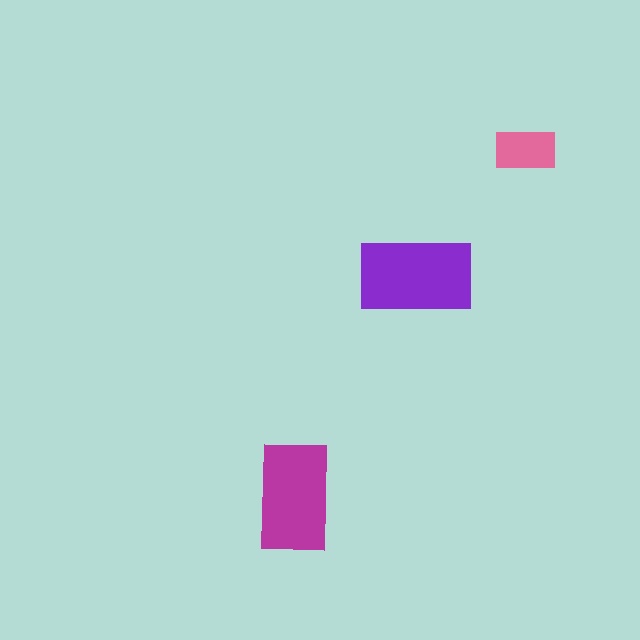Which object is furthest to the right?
The pink rectangle is rightmost.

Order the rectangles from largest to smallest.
the purple one, the magenta one, the pink one.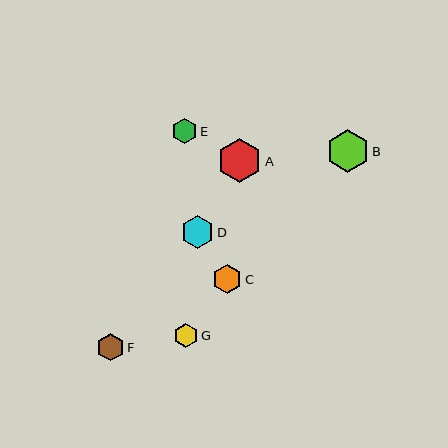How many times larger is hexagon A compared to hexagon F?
Hexagon A is approximately 1.6 times the size of hexagon F.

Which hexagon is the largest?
Hexagon A is the largest with a size of approximately 44 pixels.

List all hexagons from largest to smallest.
From largest to smallest: A, B, D, C, F, E, G.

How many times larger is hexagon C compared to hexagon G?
Hexagon C is approximately 1.2 times the size of hexagon G.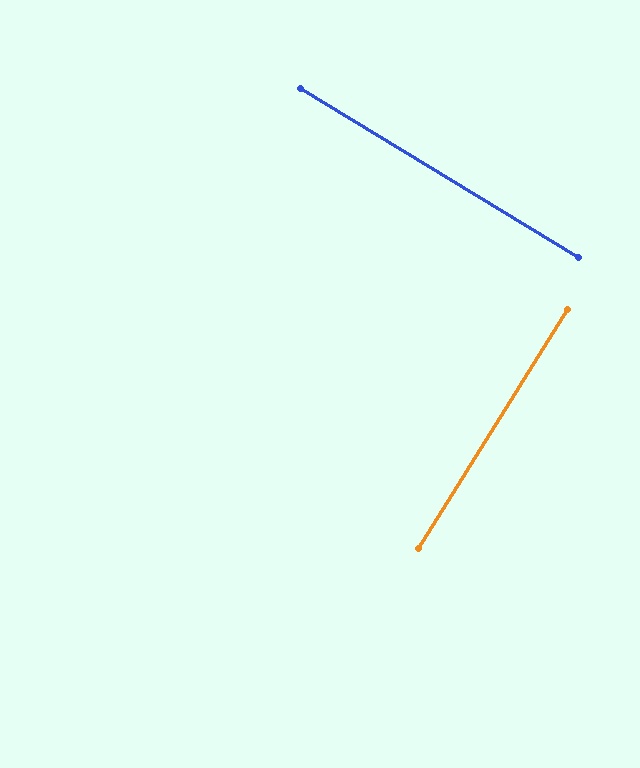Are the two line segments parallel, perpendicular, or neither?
Perpendicular — they meet at approximately 89°.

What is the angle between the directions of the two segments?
Approximately 89 degrees.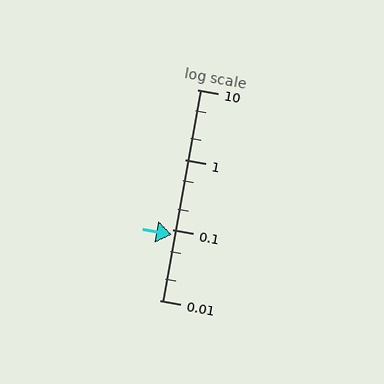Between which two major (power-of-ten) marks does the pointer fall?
The pointer is between 0.01 and 0.1.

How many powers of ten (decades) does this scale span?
The scale spans 3 decades, from 0.01 to 10.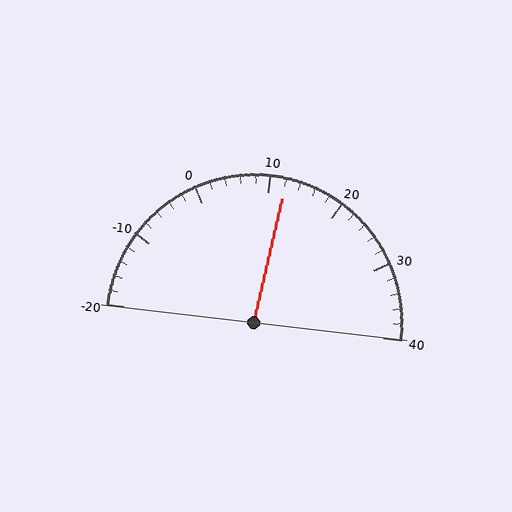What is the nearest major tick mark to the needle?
The nearest major tick mark is 10.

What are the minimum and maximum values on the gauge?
The gauge ranges from -20 to 40.